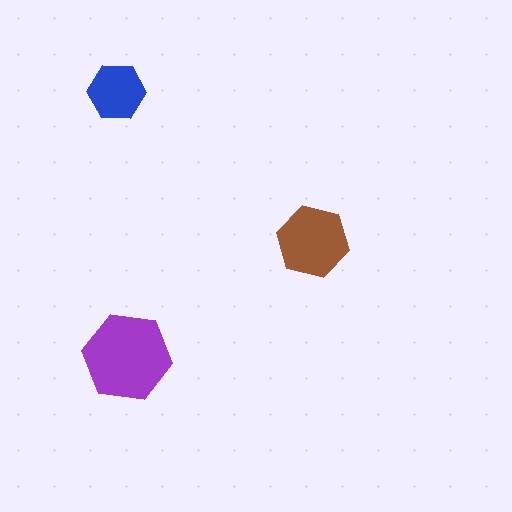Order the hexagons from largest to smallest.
the purple one, the brown one, the blue one.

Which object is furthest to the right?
The brown hexagon is rightmost.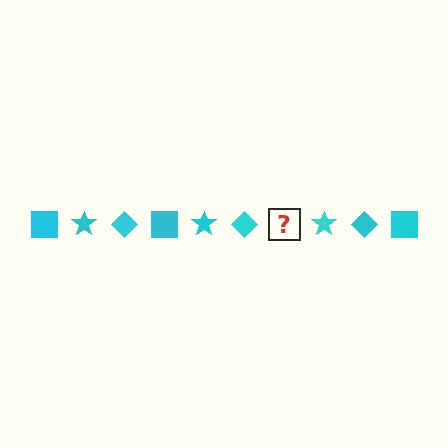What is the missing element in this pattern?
The missing element is a cyan square.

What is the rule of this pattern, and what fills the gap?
The rule is that the pattern cycles through square, star, diamond shapes in cyan. The gap should be filled with a cyan square.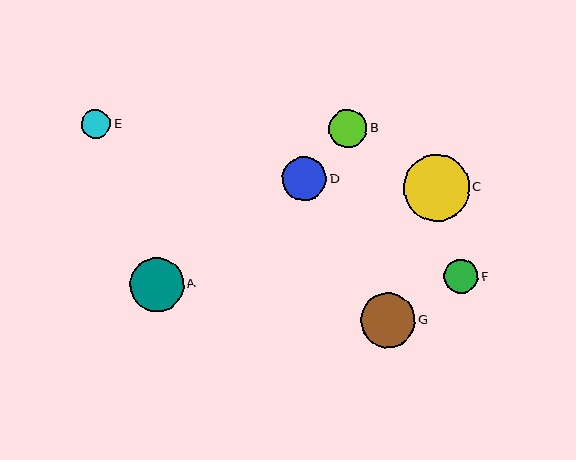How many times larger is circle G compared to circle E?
Circle G is approximately 1.8 times the size of circle E.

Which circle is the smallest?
Circle E is the smallest with a size of approximately 30 pixels.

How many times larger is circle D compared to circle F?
Circle D is approximately 1.3 times the size of circle F.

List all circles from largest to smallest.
From largest to smallest: C, G, A, D, B, F, E.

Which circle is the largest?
Circle C is the largest with a size of approximately 66 pixels.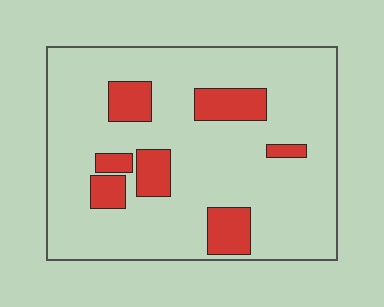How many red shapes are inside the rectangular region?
7.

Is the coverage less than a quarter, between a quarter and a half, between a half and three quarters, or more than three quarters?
Less than a quarter.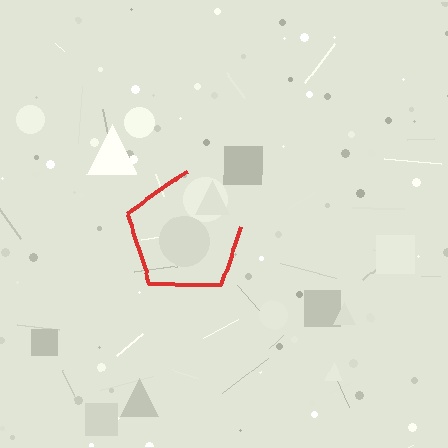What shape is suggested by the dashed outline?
The dashed outline suggests a pentagon.